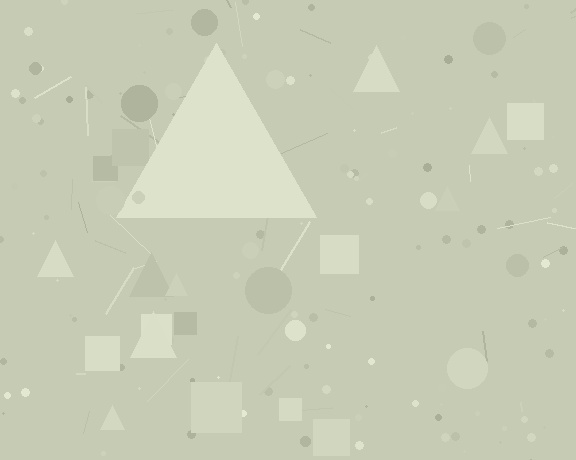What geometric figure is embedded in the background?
A triangle is embedded in the background.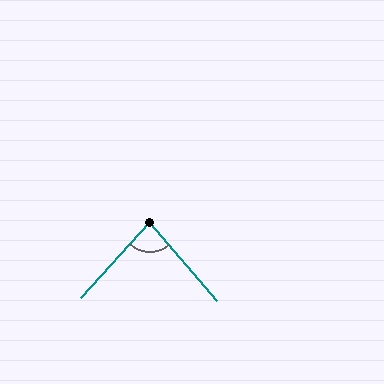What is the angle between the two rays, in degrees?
Approximately 83 degrees.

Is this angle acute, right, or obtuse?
It is acute.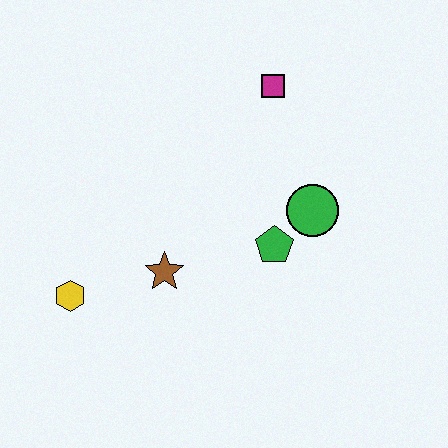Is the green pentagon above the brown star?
Yes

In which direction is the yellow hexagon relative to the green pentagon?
The yellow hexagon is to the left of the green pentagon.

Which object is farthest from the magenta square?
The yellow hexagon is farthest from the magenta square.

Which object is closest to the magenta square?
The green circle is closest to the magenta square.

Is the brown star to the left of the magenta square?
Yes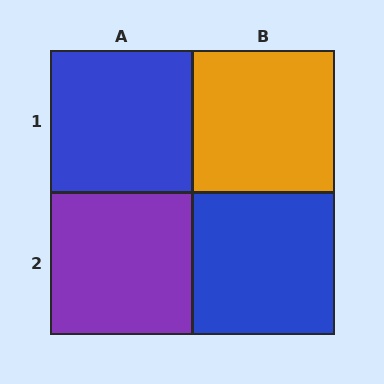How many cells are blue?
2 cells are blue.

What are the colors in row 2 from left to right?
Purple, blue.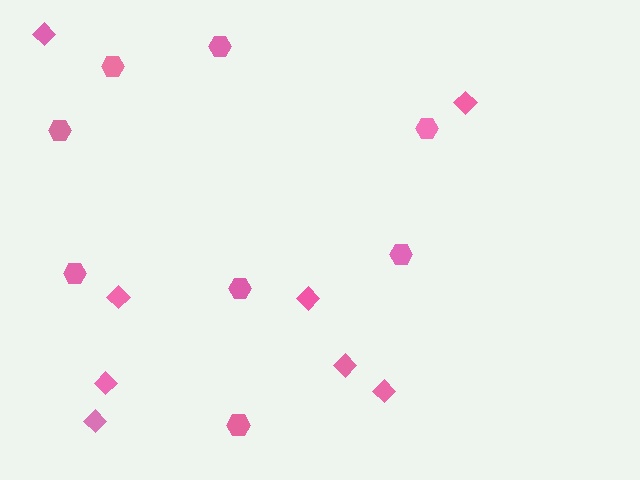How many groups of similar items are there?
There are 2 groups: one group of diamonds (8) and one group of hexagons (8).